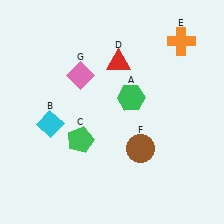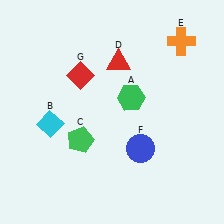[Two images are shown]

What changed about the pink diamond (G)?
In Image 1, G is pink. In Image 2, it changed to red.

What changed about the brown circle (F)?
In Image 1, F is brown. In Image 2, it changed to blue.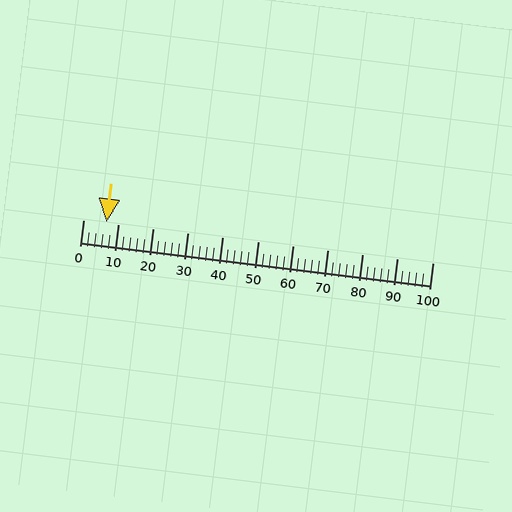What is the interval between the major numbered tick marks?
The major tick marks are spaced 10 units apart.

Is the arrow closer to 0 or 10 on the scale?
The arrow is closer to 10.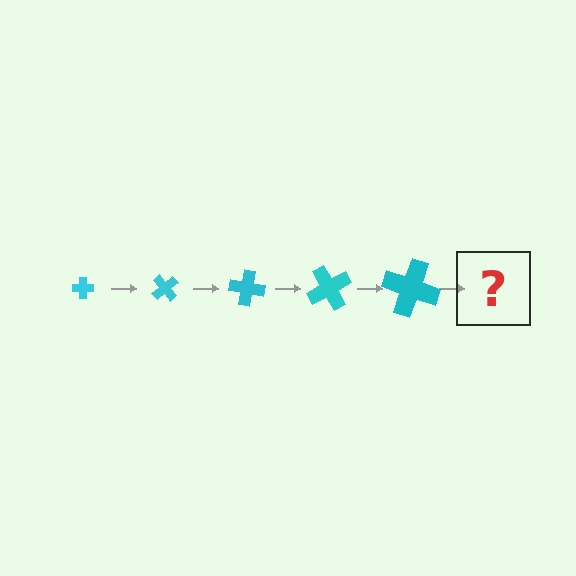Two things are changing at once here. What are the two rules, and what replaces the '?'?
The two rules are that the cross grows larger each step and it rotates 50 degrees each step. The '?' should be a cross, larger than the previous one and rotated 250 degrees from the start.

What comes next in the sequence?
The next element should be a cross, larger than the previous one and rotated 250 degrees from the start.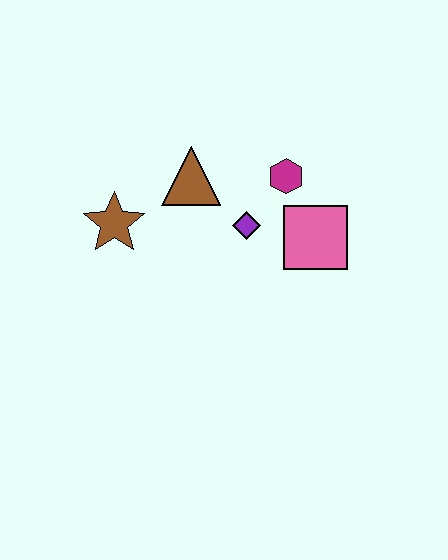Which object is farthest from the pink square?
The brown star is farthest from the pink square.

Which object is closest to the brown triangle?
The purple diamond is closest to the brown triangle.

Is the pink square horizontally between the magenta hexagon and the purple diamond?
No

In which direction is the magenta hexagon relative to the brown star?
The magenta hexagon is to the right of the brown star.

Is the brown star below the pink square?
No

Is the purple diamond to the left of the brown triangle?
No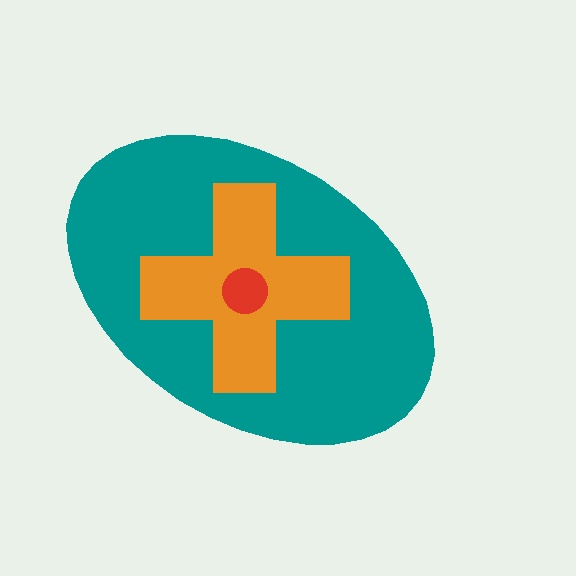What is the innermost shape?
The red circle.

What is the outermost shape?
The teal ellipse.